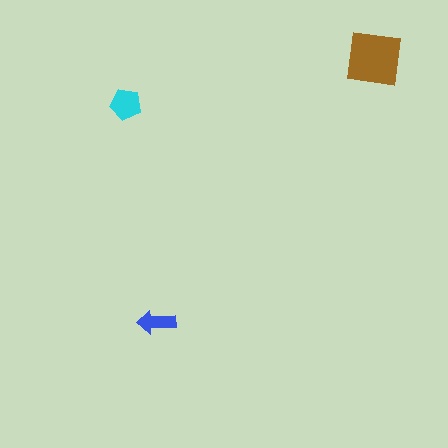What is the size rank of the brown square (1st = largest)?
1st.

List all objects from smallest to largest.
The blue arrow, the cyan pentagon, the brown square.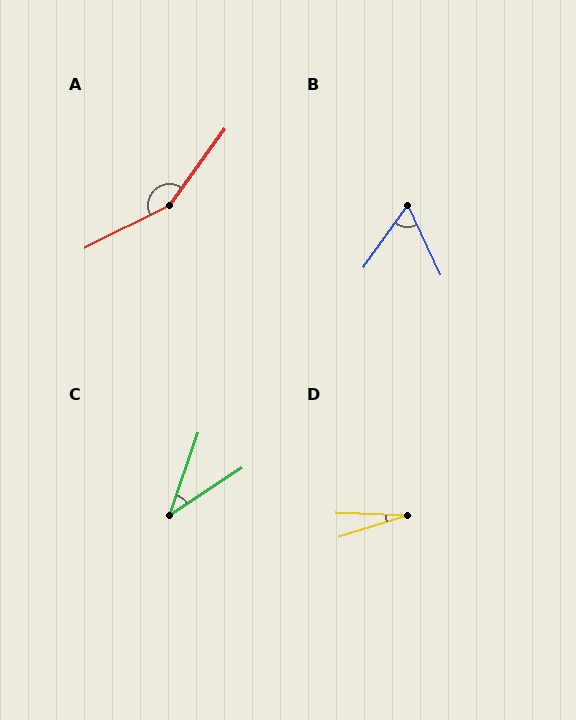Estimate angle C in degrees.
Approximately 37 degrees.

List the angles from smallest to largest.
D (20°), C (37°), B (60°), A (153°).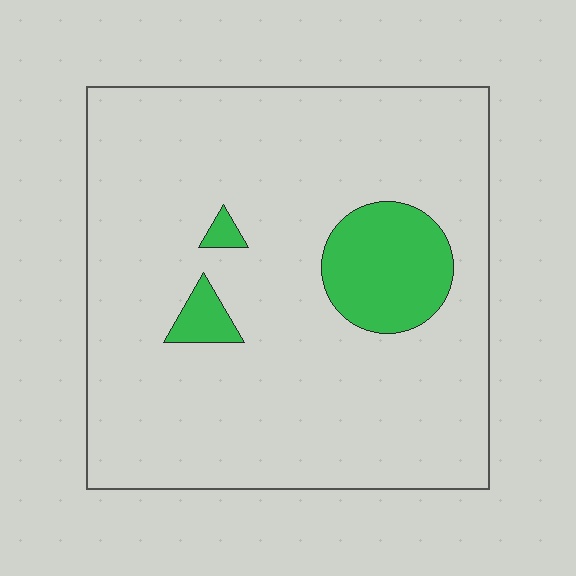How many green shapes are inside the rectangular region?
3.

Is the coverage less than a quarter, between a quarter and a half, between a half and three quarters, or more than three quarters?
Less than a quarter.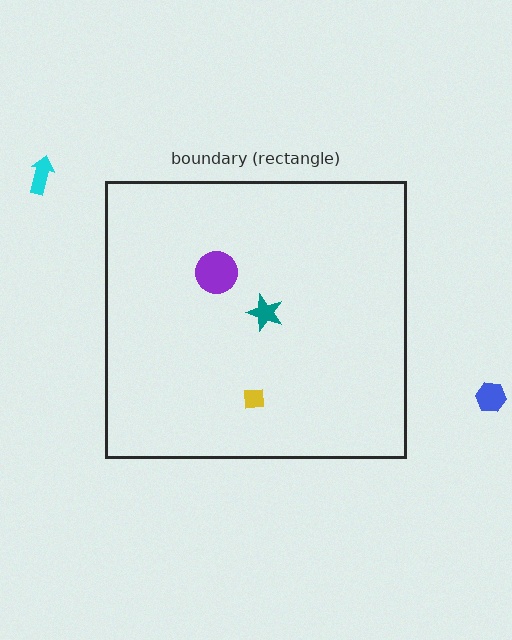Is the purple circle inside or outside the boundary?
Inside.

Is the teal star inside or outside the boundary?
Inside.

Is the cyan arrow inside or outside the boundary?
Outside.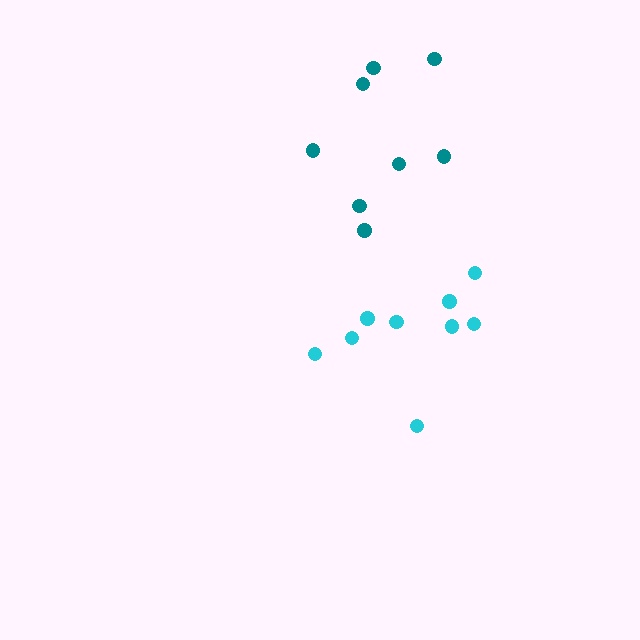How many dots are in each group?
Group 1: 8 dots, Group 2: 9 dots (17 total).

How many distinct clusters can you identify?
There are 2 distinct clusters.